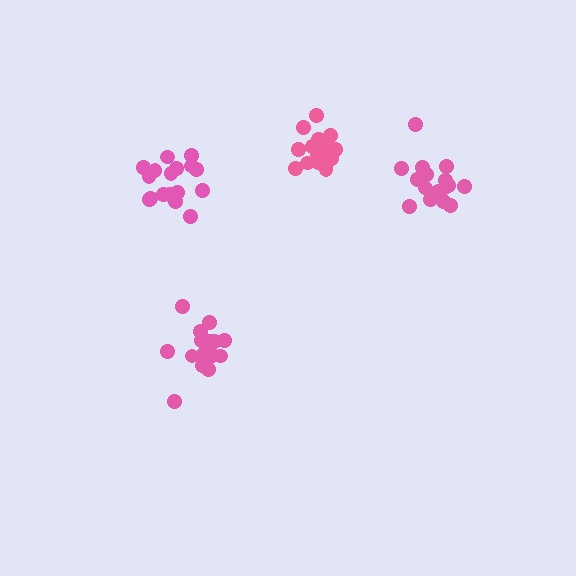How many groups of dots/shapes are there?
There are 4 groups.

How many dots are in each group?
Group 1: 18 dots, Group 2: 18 dots, Group 3: 17 dots, Group 4: 19 dots (72 total).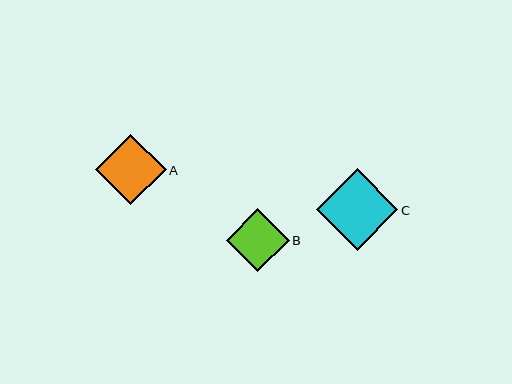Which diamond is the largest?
Diamond C is the largest with a size of approximately 82 pixels.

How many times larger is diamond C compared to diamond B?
Diamond C is approximately 1.3 times the size of diamond B.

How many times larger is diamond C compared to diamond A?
Diamond C is approximately 1.2 times the size of diamond A.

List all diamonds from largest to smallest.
From largest to smallest: C, A, B.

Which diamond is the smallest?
Diamond B is the smallest with a size of approximately 63 pixels.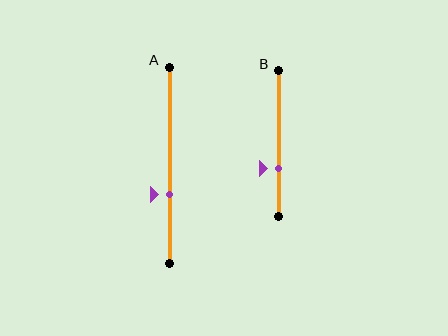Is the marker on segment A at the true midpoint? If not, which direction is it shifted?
No, the marker on segment A is shifted downward by about 15% of the segment length.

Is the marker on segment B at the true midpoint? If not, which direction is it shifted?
No, the marker on segment B is shifted downward by about 17% of the segment length.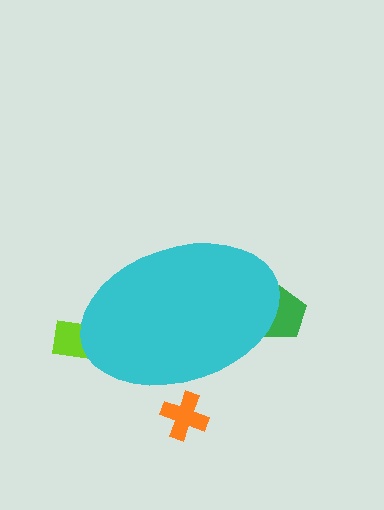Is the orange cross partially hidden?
Yes, the orange cross is partially hidden behind the cyan ellipse.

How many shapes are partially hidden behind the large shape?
3 shapes are partially hidden.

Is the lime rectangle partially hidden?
Yes, the lime rectangle is partially hidden behind the cyan ellipse.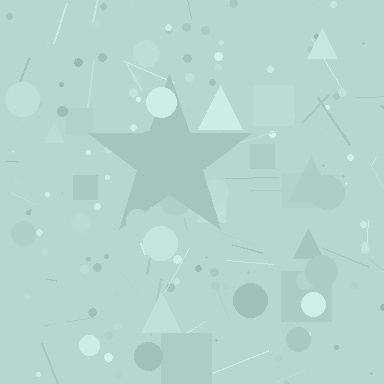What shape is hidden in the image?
A star is hidden in the image.